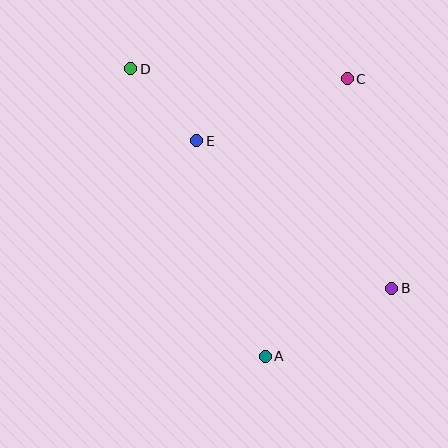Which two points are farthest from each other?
Points B and D are farthest from each other.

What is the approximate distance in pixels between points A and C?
The distance between A and C is approximately 289 pixels.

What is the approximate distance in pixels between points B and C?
The distance between B and C is approximately 214 pixels.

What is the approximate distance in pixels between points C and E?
The distance between C and E is approximately 163 pixels.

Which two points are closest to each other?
Points D and E are closest to each other.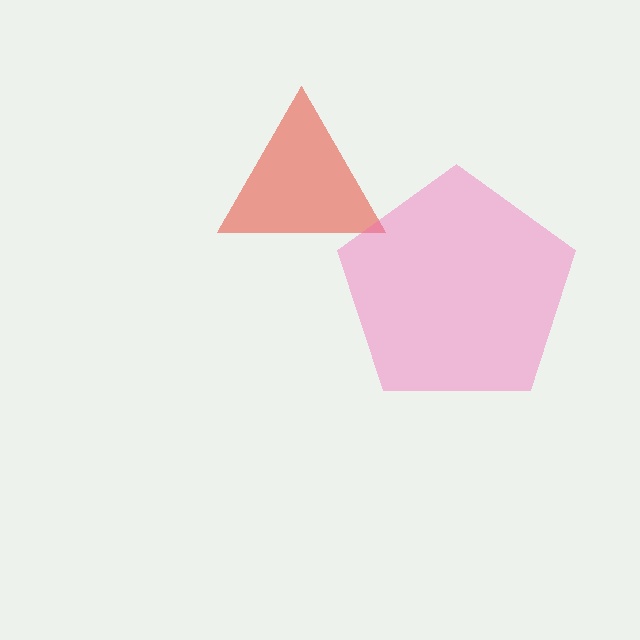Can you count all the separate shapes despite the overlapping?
Yes, there are 2 separate shapes.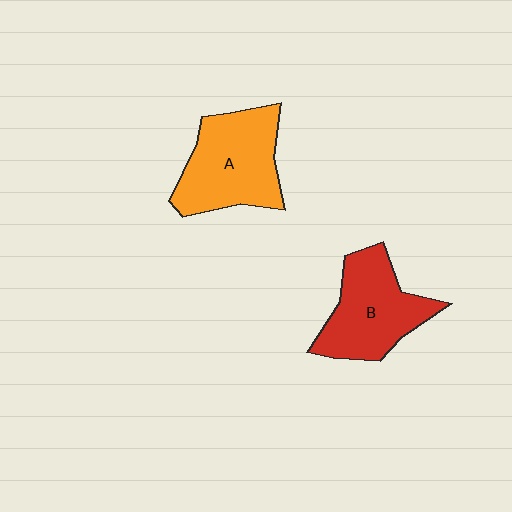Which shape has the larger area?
Shape A (orange).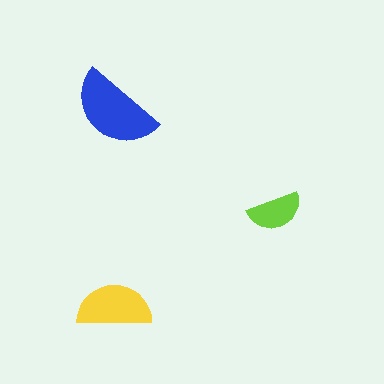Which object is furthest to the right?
The lime semicircle is rightmost.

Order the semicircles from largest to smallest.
the blue one, the yellow one, the lime one.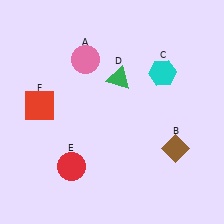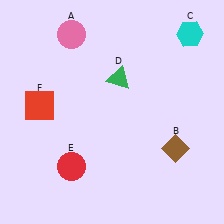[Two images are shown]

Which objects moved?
The objects that moved are: the pink circle (A), the cyan hexagon (C).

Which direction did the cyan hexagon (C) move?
The cyan hexagon (C) moved up.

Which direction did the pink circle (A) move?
The pink circle (A) moved up.